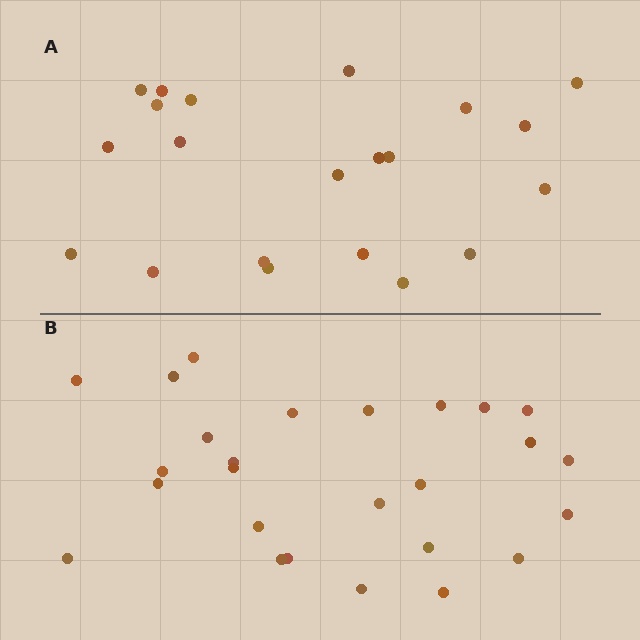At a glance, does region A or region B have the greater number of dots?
Region B (the bottom region) has more dots.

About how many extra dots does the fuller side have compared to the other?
Region B has about 5 more dots than region A.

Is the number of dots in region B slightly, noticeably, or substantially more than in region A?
Region B has only slightly more — the two regions are fairly close. The ratio is roughly 1.2 to 1.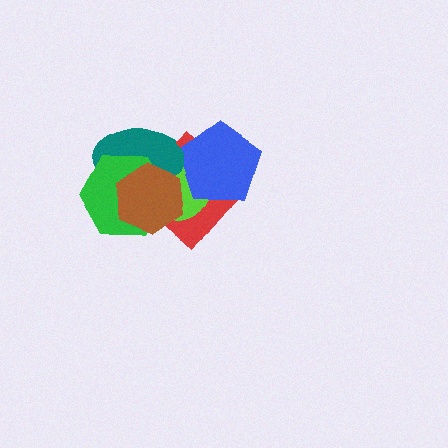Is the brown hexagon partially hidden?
No, no other shape covers it.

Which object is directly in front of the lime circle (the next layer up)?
The blue pentagon is directly in front of the lime circle.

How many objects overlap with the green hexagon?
4 objects overlap with the green hexagon.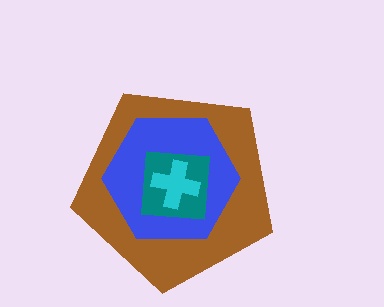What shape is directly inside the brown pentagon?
The blue hexagon.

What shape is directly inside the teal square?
The cyan cross.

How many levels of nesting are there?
4.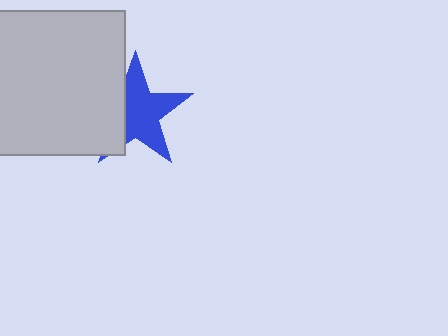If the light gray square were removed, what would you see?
You would see the complete blue star.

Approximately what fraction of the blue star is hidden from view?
Roughly 33% of the blue star is hidden behind the light gray square.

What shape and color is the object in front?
The object in front is a light gray square.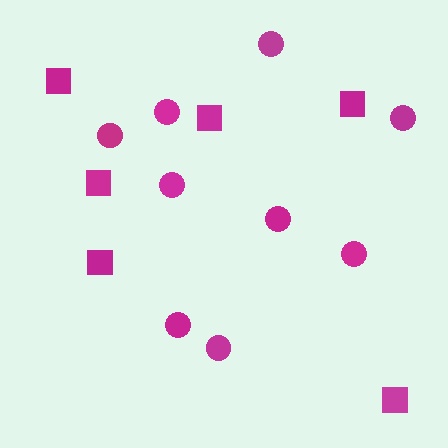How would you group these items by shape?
There are 2 groups: one group of circles (9) and one group of squares (6).